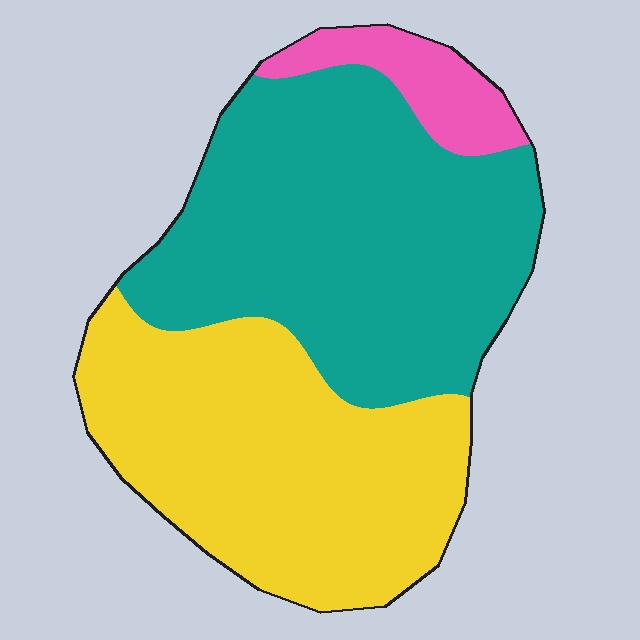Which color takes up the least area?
Pink, at roughly 10%.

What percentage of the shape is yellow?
Yellow covers about 45% of the shape.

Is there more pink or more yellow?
Yellow.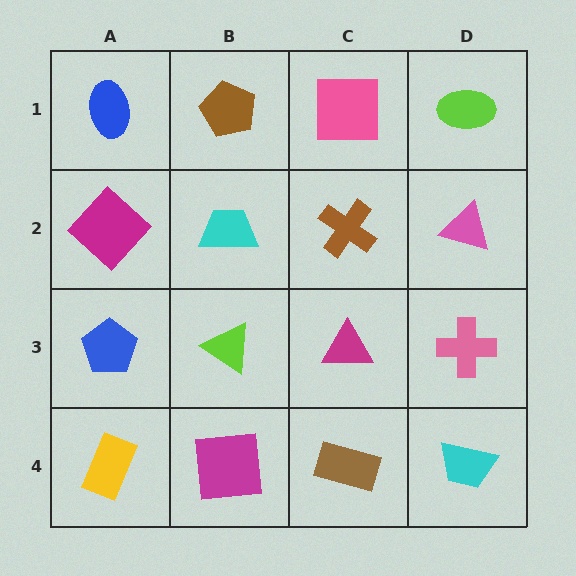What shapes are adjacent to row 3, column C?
A brown cross (row 2, column C), a brown rectangle (row 4, column C), a lime triangle (row 3, column B), a pink cross (row 3, column D).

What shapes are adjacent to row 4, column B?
A lime triangle (row 3, column B), a yellow rectangle (row 4, column A), a brown rectangle (row 4, column C).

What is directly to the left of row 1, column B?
A blue ellipse.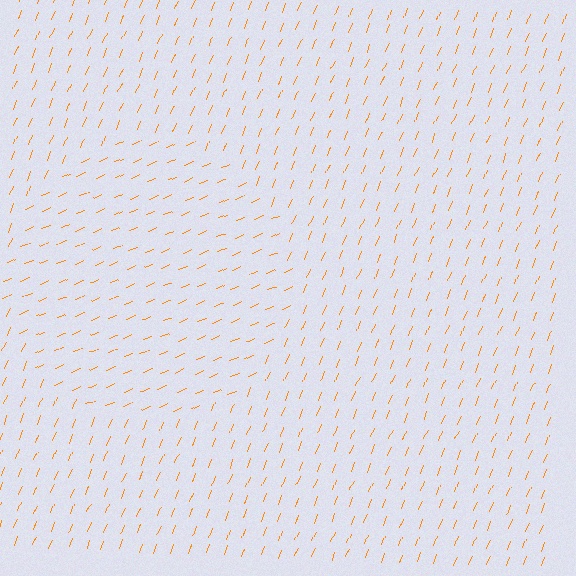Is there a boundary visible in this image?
Yes, there is a texture boundary formed by a change in line orientation.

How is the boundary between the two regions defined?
The boundary is defined purely by a change in line orientation (approximately 45 degrees difference). All lines are the same color and thickness.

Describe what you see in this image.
The image is filled with small orange line segments. A circle region in the image has lines oriented differently from the surrounding lines, creating a visible texture boundary.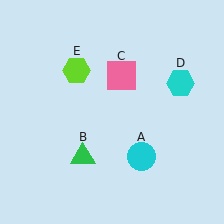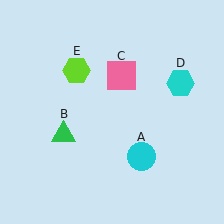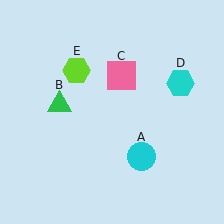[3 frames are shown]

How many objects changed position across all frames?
1 object changed position: green triangle (object B).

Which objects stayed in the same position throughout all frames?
Cyan circle (object A) and pink square (object C) and cyan hexagon (object D) and lime hexagon (object E) remained stationary.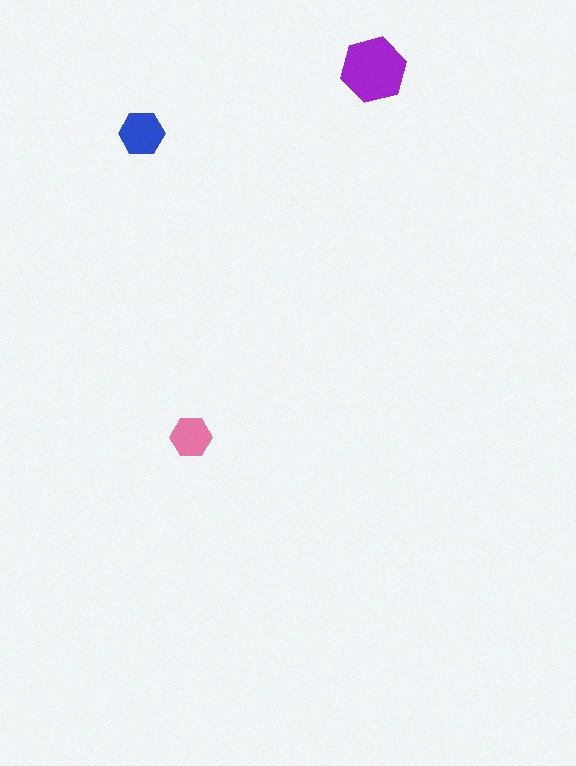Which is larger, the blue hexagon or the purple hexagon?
The purple one.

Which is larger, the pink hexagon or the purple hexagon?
The purple one.